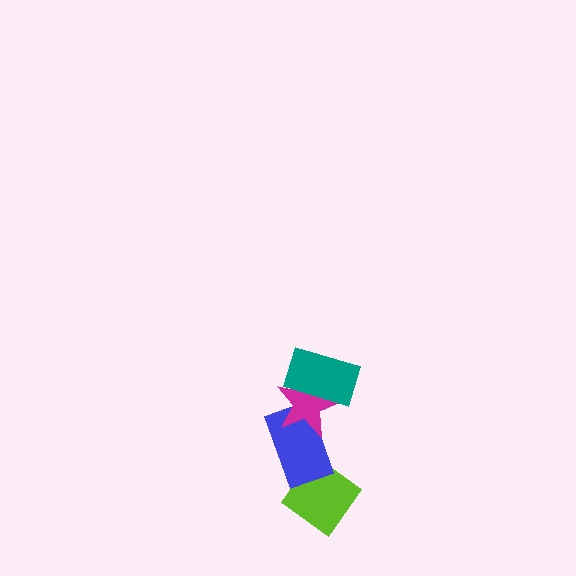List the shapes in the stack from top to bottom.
From top to bottom: the teal rectangle, the magenta star, the blue rectangle, the lime diamond.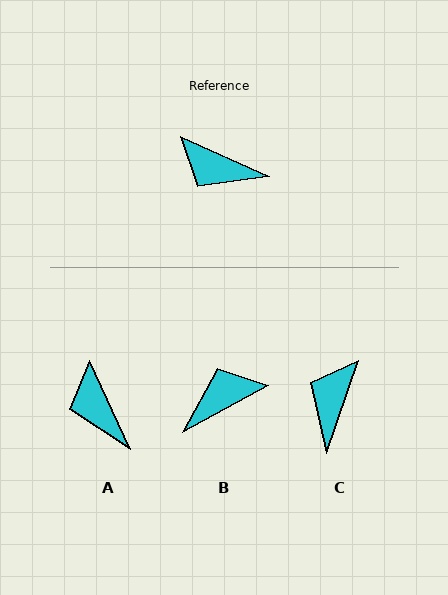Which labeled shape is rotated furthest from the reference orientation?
B, about 127 degrees away.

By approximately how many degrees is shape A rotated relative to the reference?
Approximately 41 degrees clockwise.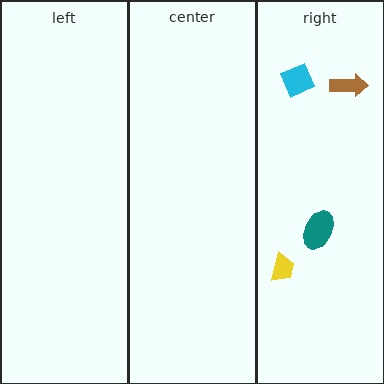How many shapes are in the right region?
4.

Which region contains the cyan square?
The right region.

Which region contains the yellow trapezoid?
The right region.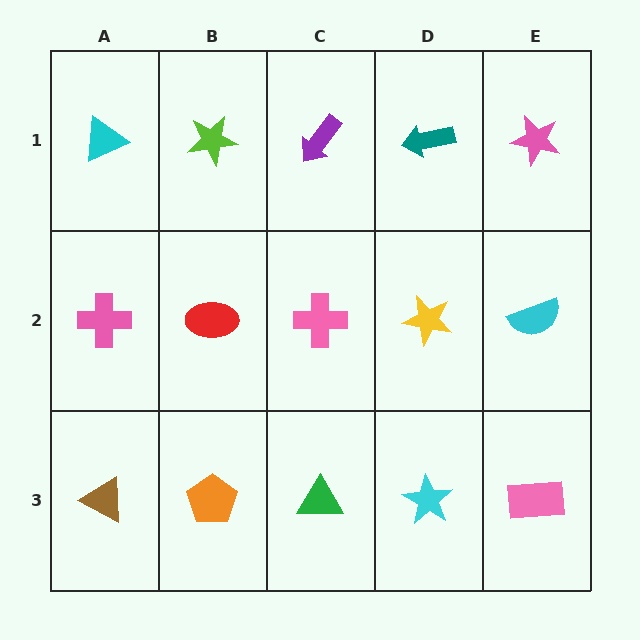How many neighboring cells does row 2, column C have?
4.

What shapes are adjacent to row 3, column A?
A pink cross (row 2, column A), an orange pentagon (row 3, column B).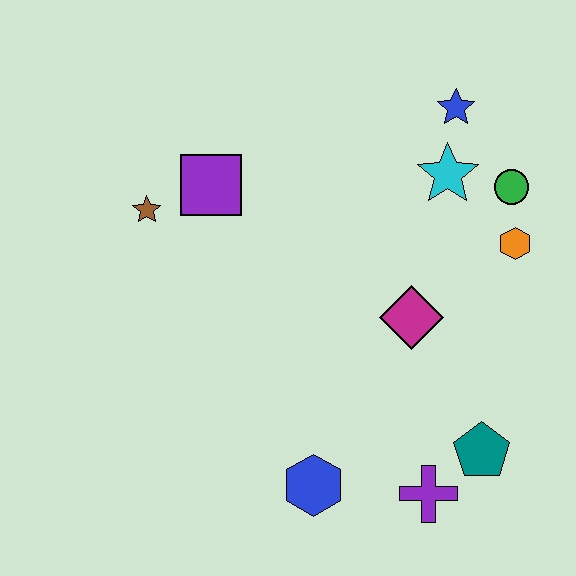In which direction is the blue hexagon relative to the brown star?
The blue hexagon is below the brown star.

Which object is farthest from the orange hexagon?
The brown star is farthest from the orange hexagon.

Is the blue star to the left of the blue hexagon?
No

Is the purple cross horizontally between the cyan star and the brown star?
Yes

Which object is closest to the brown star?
The purple square is closest to the brown star.